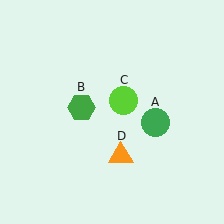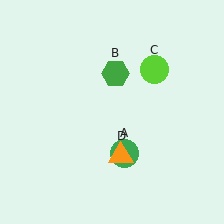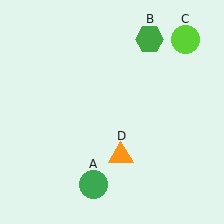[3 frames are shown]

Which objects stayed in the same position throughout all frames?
Orange triangle (object D) remained stationary.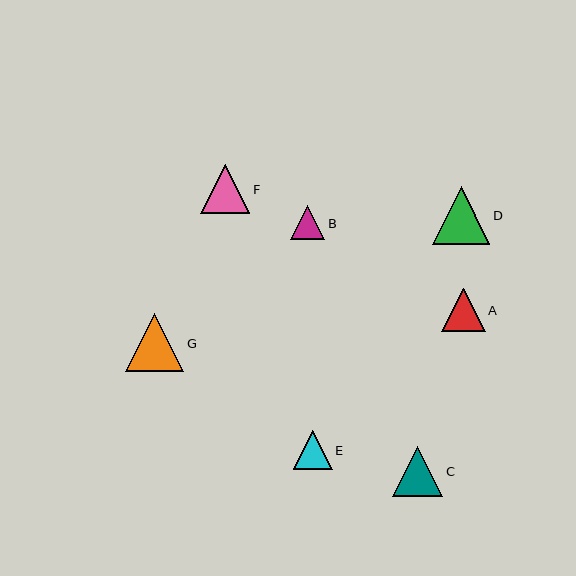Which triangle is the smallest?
Triangle B is the smallest with a size of approximately 34 pixels.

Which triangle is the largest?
Triangle G is the largest with a size of approximately 58 pixels.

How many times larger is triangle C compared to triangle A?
Triangle C is approximately 1.2 times the size of triangle A.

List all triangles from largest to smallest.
From largest to smallest: G, D, C, F, A, E, B.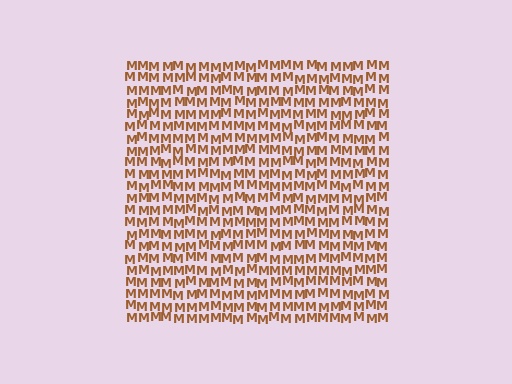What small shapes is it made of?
It is made of small letter M's.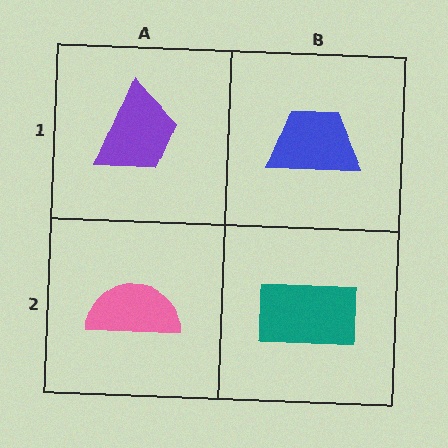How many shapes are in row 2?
2 shapes.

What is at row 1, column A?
A purple trapezoid.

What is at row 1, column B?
A blue trapezoid.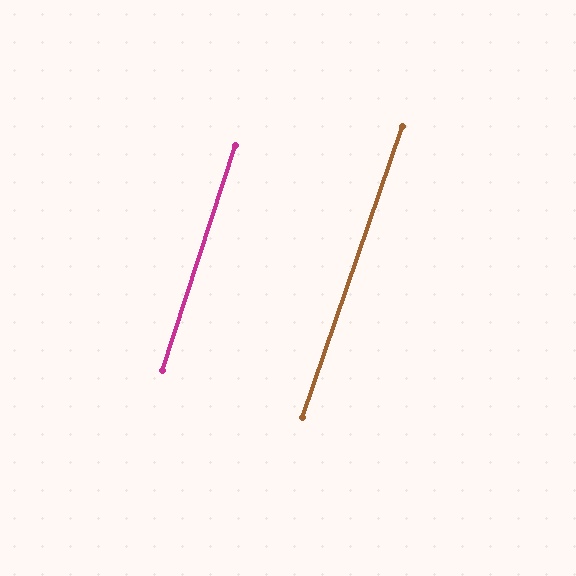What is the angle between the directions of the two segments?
Approximately 1 degree.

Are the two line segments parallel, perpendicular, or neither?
Parallel — their directions differ by only 1.0°.